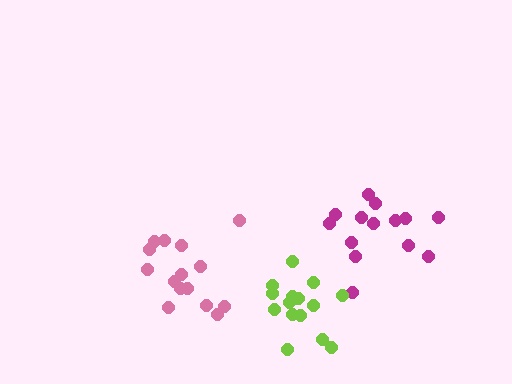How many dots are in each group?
Group 1: 15 dots, Group 2: 14 dots, Group 3: 15 dots (44 total).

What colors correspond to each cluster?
The clusters are colored: pink, magenta, lime.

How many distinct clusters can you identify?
There are 3 distinct clusters.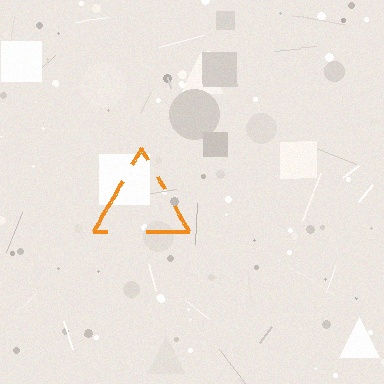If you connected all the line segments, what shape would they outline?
They would outline a triangle.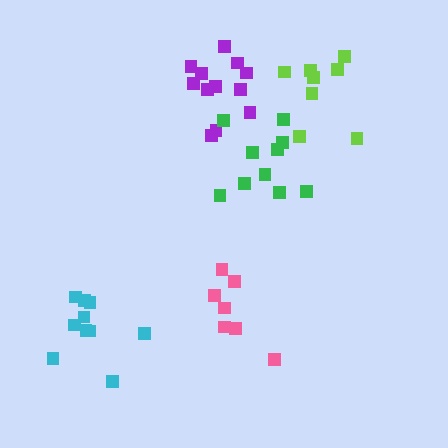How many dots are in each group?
Group 1: 12 dots, Group 2: 7 dots, Group 3: 8 dots, Group 4: 10 dots, Group 5: 10 dots (47 total).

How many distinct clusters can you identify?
There are 5 distinct clusters.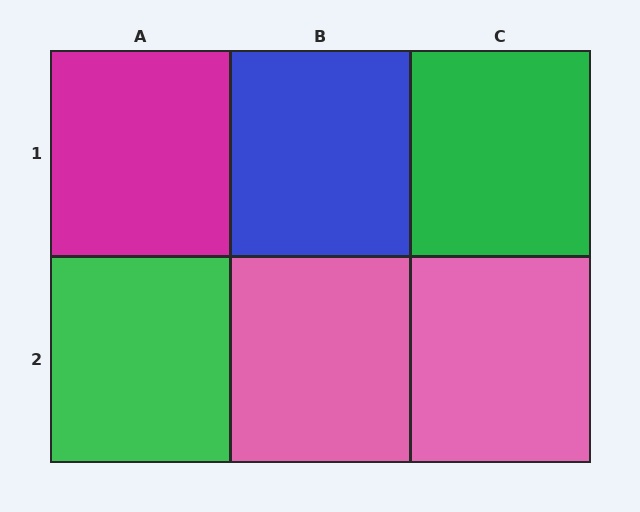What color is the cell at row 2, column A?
Green.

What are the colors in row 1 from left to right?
Magenta, blue, green.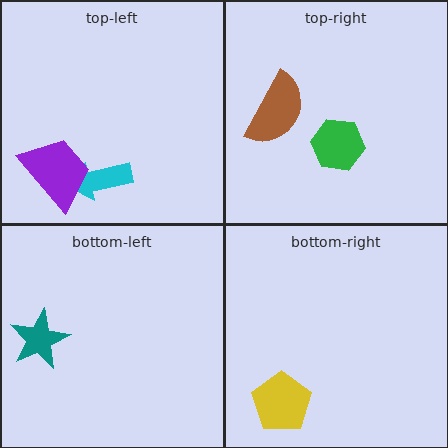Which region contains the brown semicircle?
The top-right region.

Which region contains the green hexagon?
The top-right region.